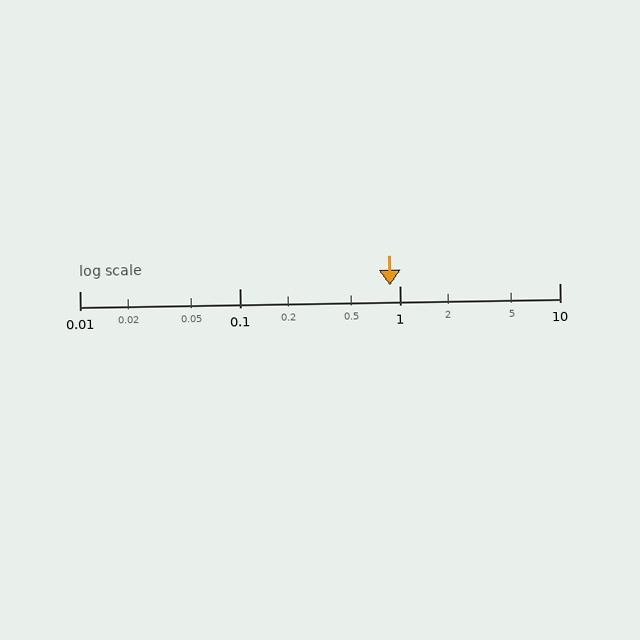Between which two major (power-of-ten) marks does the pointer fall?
The pointer is between 0.1 and 1.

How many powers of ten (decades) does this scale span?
The scale spans 3 decades, from 0.01 to 10.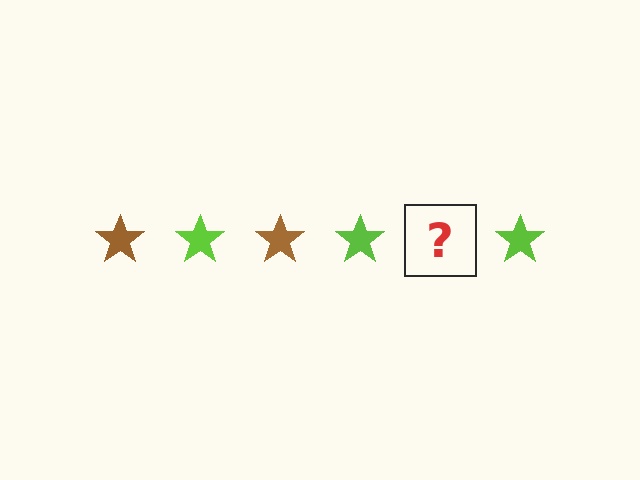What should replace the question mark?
The question mark should be replaced with a brown star.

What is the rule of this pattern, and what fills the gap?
The rule is that the pattern cycles through brown, lime stars. The gap should be filled with a brown star.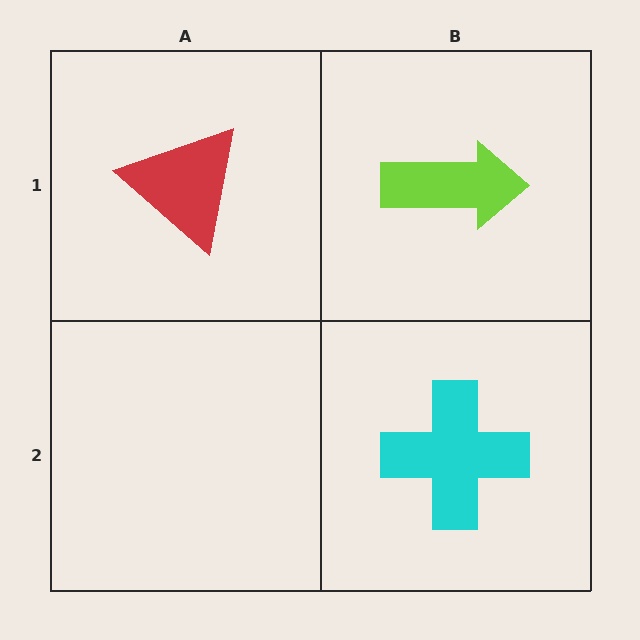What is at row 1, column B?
A lime arrow.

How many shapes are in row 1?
2 shapes.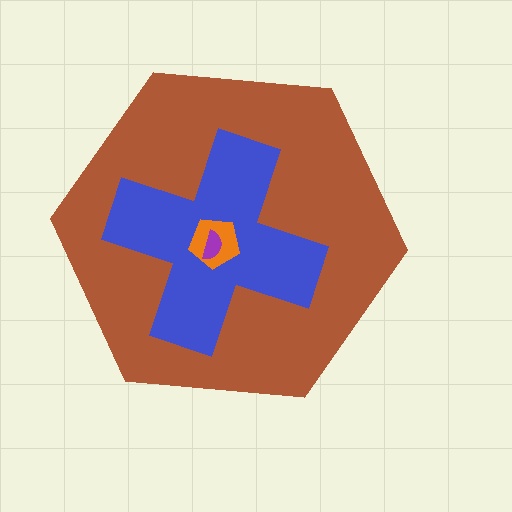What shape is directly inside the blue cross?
The orange pentagon.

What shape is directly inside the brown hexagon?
The blue cross.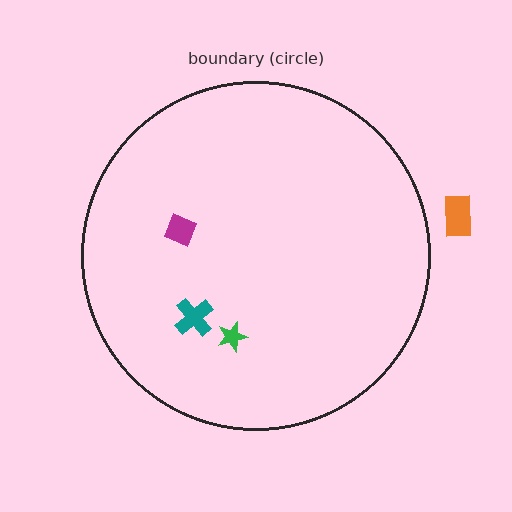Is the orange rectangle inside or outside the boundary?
Outside.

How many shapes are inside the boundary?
3 inside, 1 outside.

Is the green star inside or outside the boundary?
Inside.